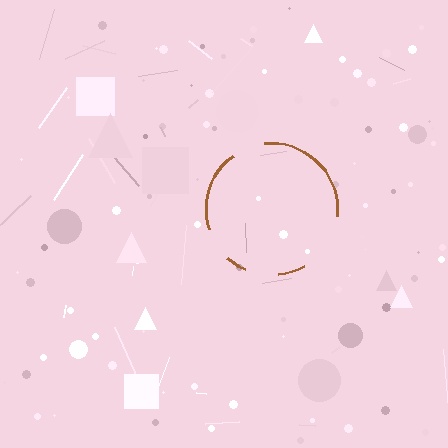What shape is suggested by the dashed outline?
The dashed outline suggests a circle.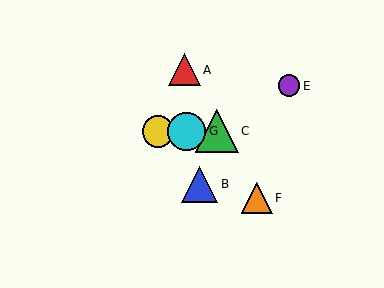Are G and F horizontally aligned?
No, G is at y≈131 and F is at y≈198.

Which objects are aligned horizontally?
Objects C, D, G are aligned horizontally.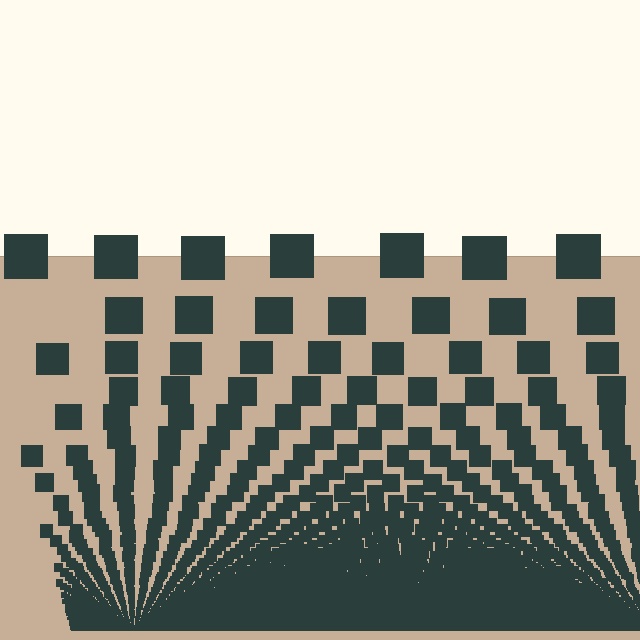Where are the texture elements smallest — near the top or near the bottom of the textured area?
Near the bottom.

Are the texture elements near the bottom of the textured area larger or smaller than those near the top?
Smaller. The gradient is inverted — elements near the bottom are smaller and denser.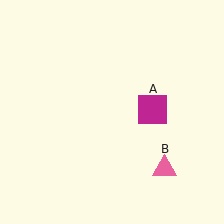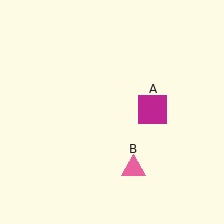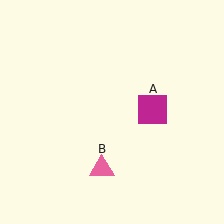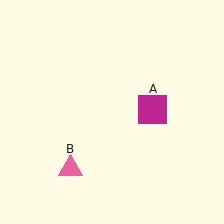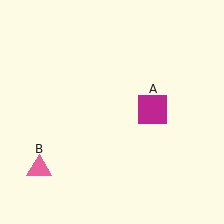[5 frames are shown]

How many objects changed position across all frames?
1 object changed position: pink triangle (object B).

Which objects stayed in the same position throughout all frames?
Magenta square (object A) remained stationary.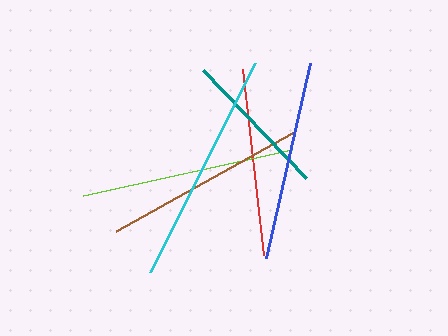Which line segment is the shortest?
The teal line is the shortest at approximately 150 pixels.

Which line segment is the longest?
The cyan line is the longest at approximately 233 pixels.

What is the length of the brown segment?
The brown segment is approximately 201 pixels long.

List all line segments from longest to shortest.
From longest to shortest: cyan, lime, brown, blue, red, teal.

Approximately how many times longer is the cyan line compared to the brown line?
The cyan line is approximately 1.2 times the length of the brown line.